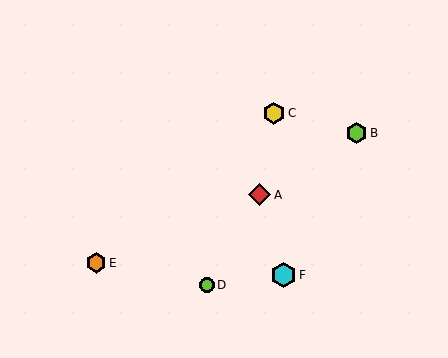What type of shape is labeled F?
Shape F is a cyan hexagon.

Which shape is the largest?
The cyan hexagon (labeled F) is the largest.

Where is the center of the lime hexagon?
The center of the lime hexagon is at (357, 133).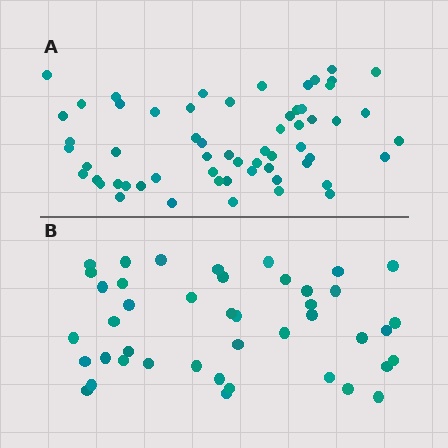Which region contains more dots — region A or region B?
Region A (the top region) has more dots.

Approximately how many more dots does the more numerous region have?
Region A has approximately 15 more dots than region B.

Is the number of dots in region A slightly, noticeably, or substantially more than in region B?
Region A has noticeably more, but not dramatically so. The ratio is roughly 1.4 to 1.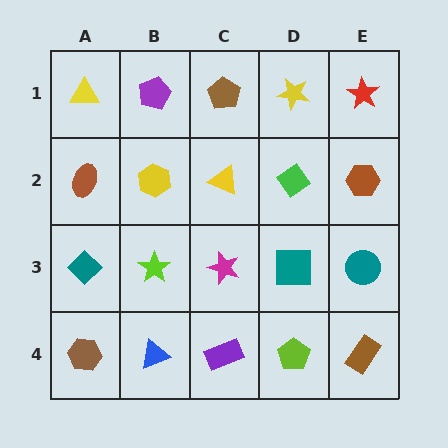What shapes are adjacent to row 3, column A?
A brown ellipse (row 2, column A), a brown hexagon (row 4, column A), a lime star (row 3, column B).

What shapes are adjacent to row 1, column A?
A brown ellipse (row 2, column A), a purple pentagon (row 1, column B).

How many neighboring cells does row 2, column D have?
4.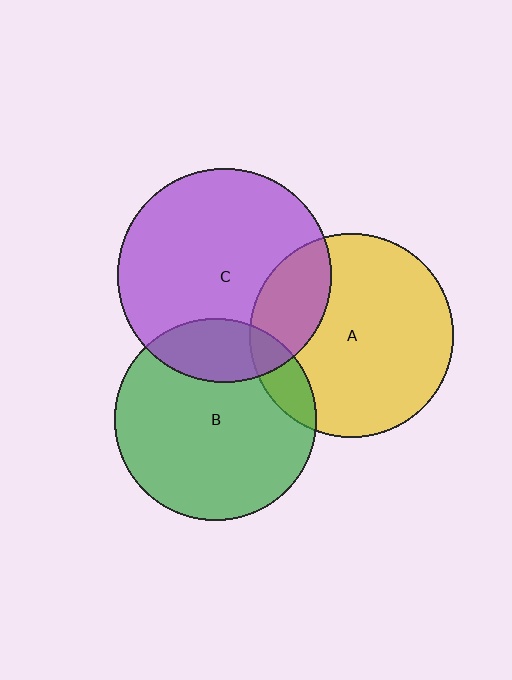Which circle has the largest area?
Circle C (purple).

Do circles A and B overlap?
Yes.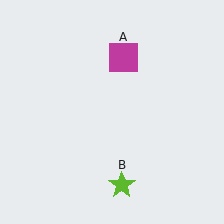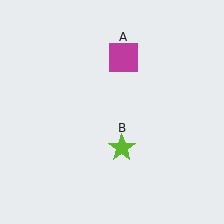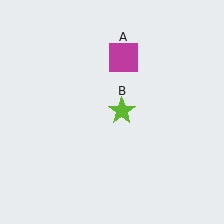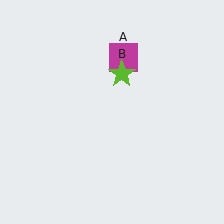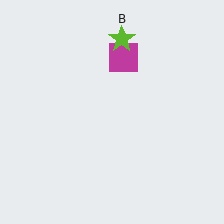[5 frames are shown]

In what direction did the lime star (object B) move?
The lime star (object B) moved up.